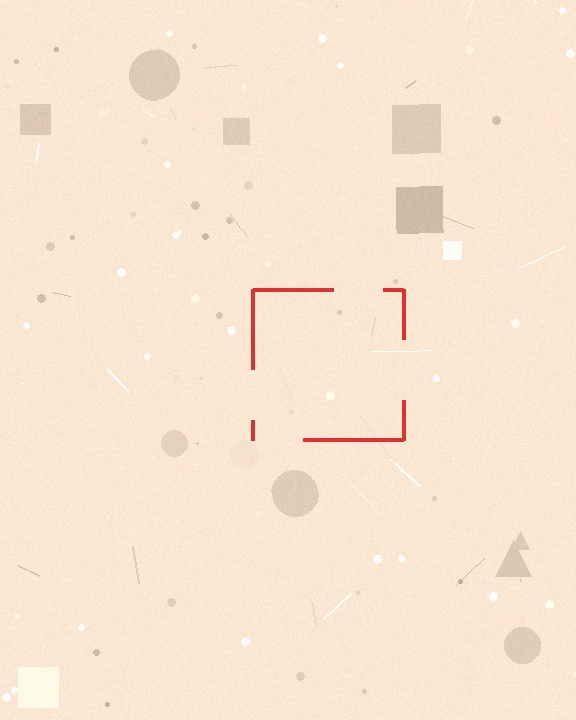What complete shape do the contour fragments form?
The contour fragments form a square.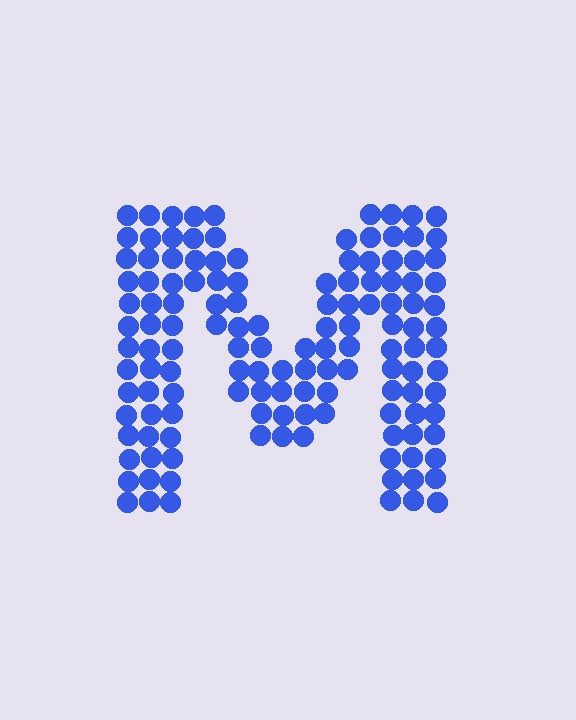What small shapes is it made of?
It is made of small circles.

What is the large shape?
The large shape is the letter M.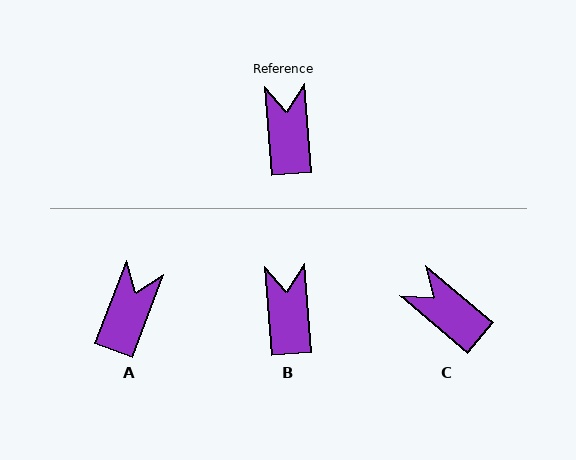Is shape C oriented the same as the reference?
No, it is off by about 45 degrees.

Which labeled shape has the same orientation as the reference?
B.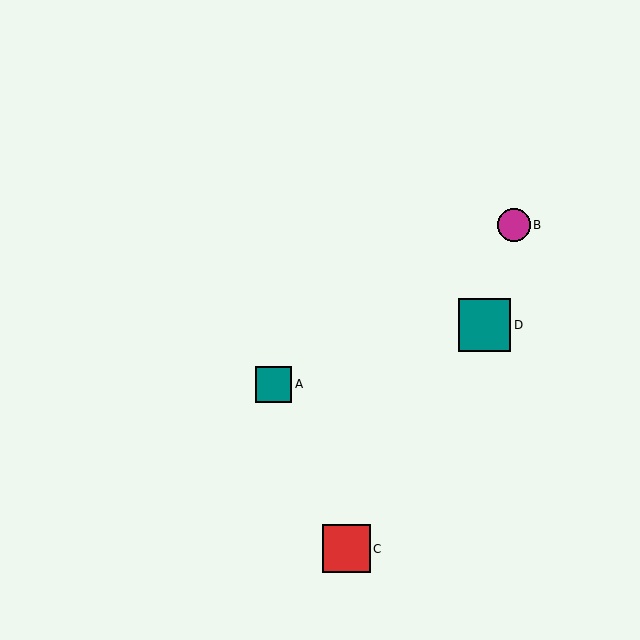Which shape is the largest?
The teal square (labeled D) is the largest.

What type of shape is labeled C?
Shape C is a red square.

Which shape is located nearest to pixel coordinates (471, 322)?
The teal square (labeled D) at (484, 325) is nearest to that location.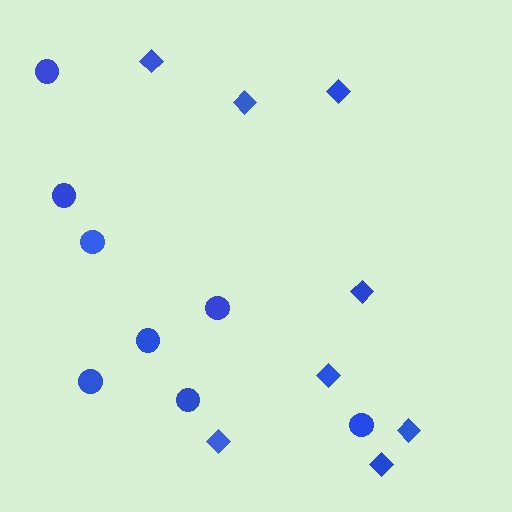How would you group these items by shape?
There are 2 groups: one group of diamonds (8) and one group of circles (8).